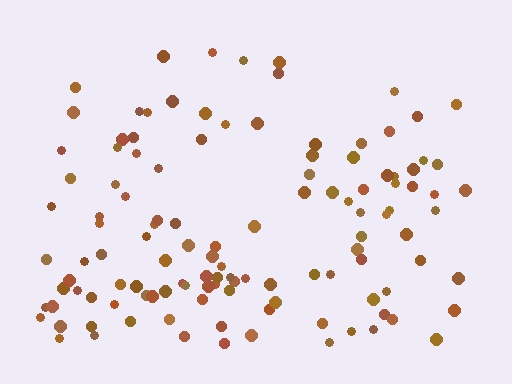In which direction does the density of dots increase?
From top to bottom, with the bottom side densest.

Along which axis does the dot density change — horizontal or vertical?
Vertical.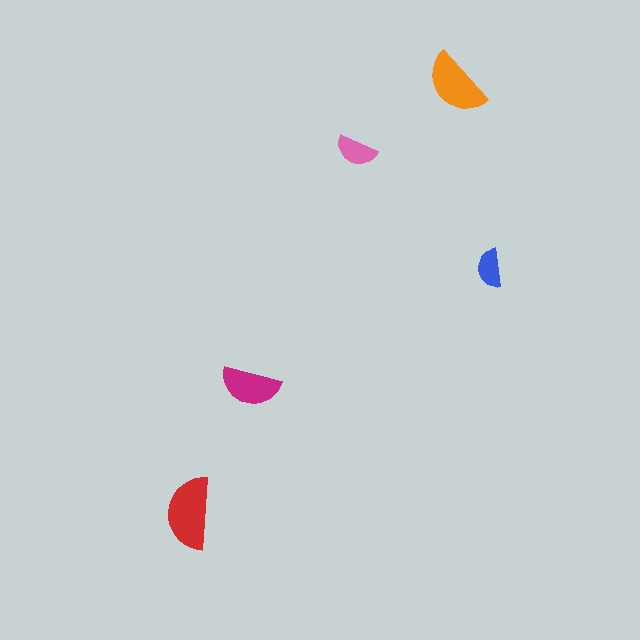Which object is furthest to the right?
The blue semicircle is rightmost.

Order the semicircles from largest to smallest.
the red one, the orange one, the magenta one, the pink one, the blue one.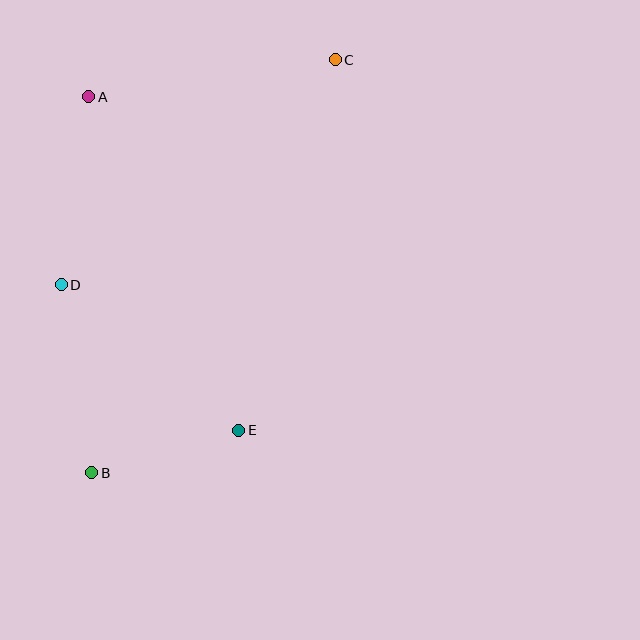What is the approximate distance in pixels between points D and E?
The distance between D and E is approximately 230 pixels.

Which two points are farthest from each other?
Points B and C are farthest from each other.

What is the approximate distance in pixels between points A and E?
The distance between A and E is approximately 366 pixels.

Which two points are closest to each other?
Points B and E are closest to each other.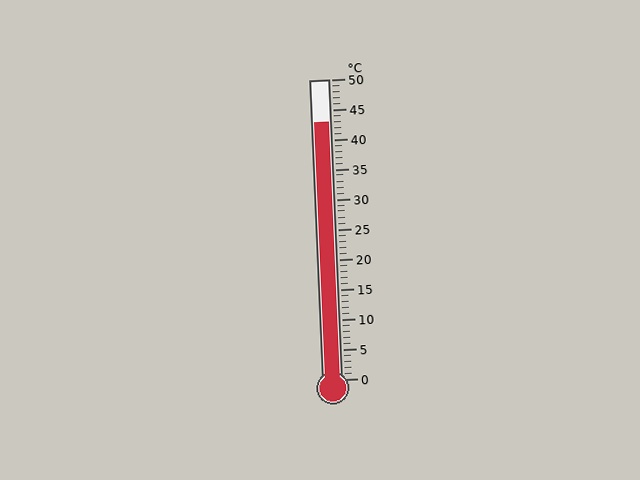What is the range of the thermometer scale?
The thermometer scale ranges from 0°C to 50°C.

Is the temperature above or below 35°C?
The temperature is above 35°C.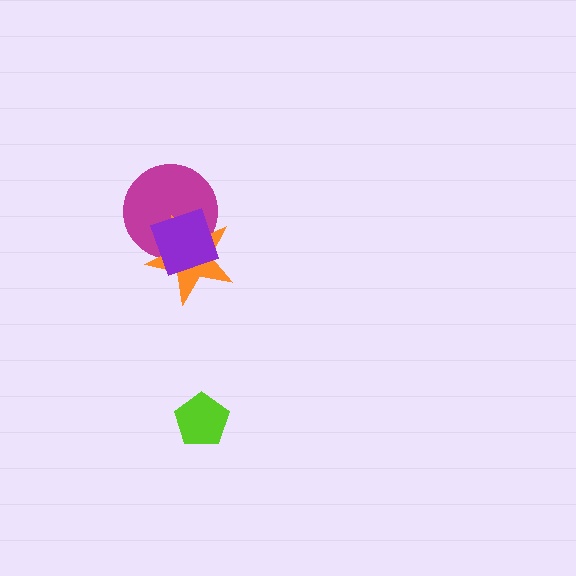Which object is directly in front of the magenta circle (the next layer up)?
The orange star is directly in front of the magenta circle.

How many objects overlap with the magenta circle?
2 objects overlap with the magenta circle.